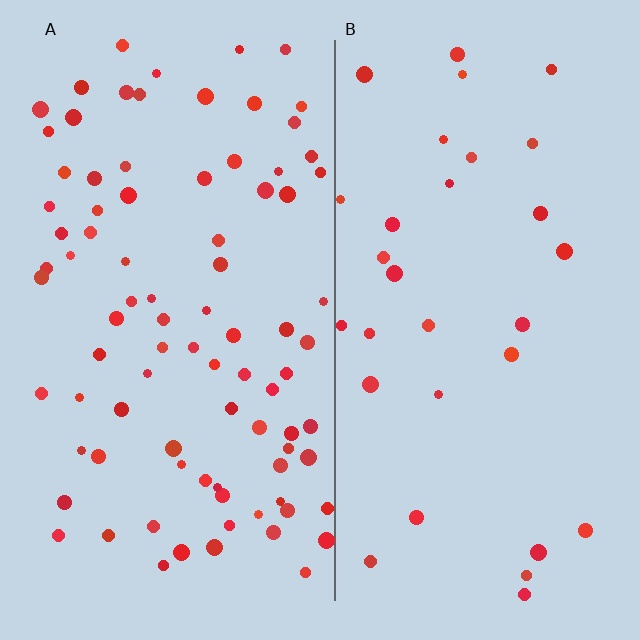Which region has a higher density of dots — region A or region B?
A (the left).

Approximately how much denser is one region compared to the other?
Approximately 2.8× — region A over region B.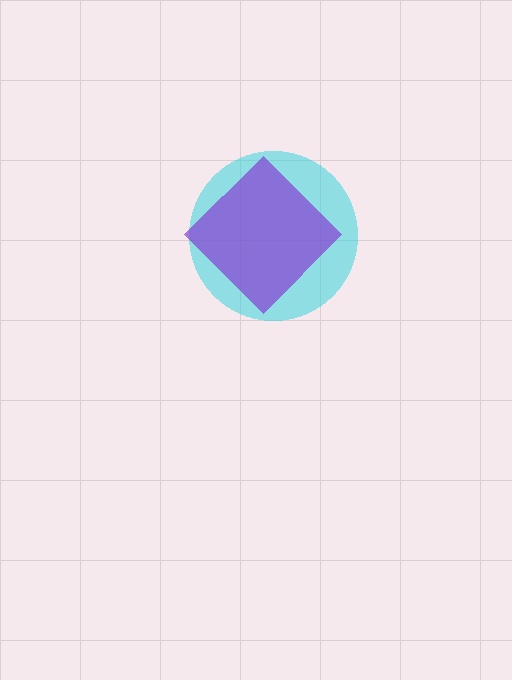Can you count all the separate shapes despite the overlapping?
Yes, there are 2 separate shapes.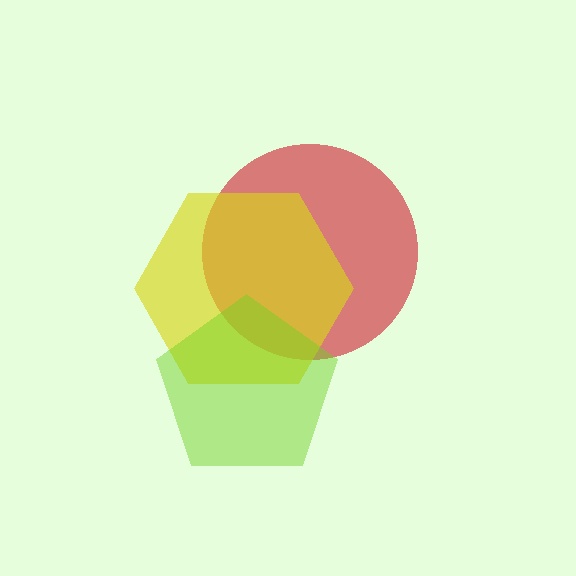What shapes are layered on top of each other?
The layered shapes are: a red circle, a yellow hexagon, a lime pentagon.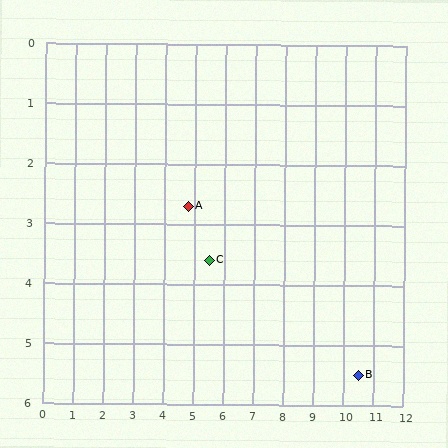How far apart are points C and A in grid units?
Points C and A are about 1.1 grid units apart.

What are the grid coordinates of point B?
Point B is at approximately (10.5, 5.5).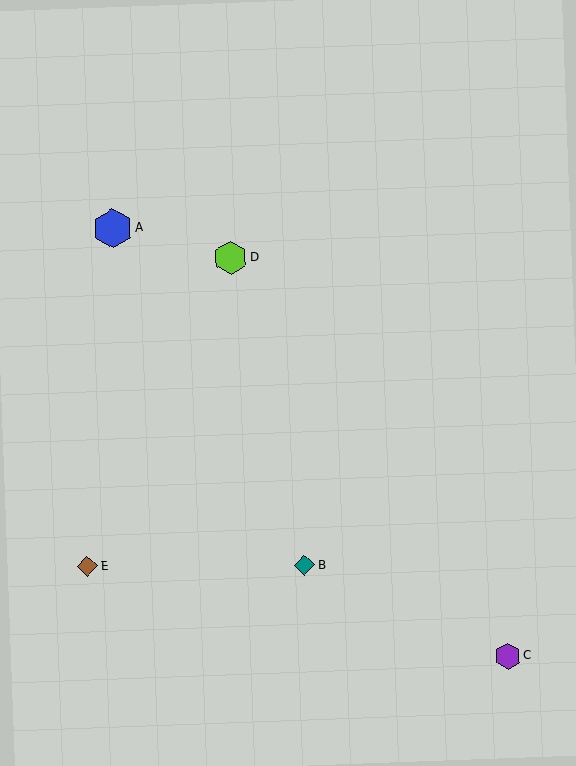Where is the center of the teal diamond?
The center of the teal diamond is at (305, 565).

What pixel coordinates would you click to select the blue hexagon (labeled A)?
Click at (113, 228) to select the blue hexagon A.